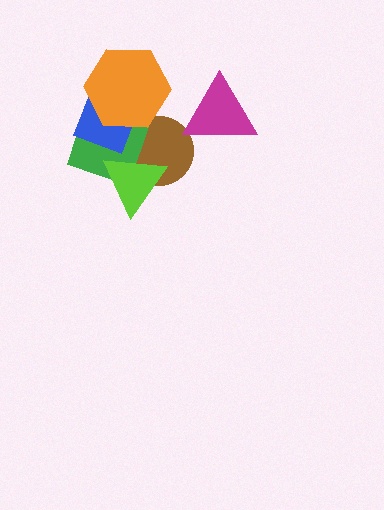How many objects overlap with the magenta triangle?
0 objects overlap with the magenta triangle.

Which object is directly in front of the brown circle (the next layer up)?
The green diamond is directly in front of the brown circle.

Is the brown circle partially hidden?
Yes, it is partially covered by another shape.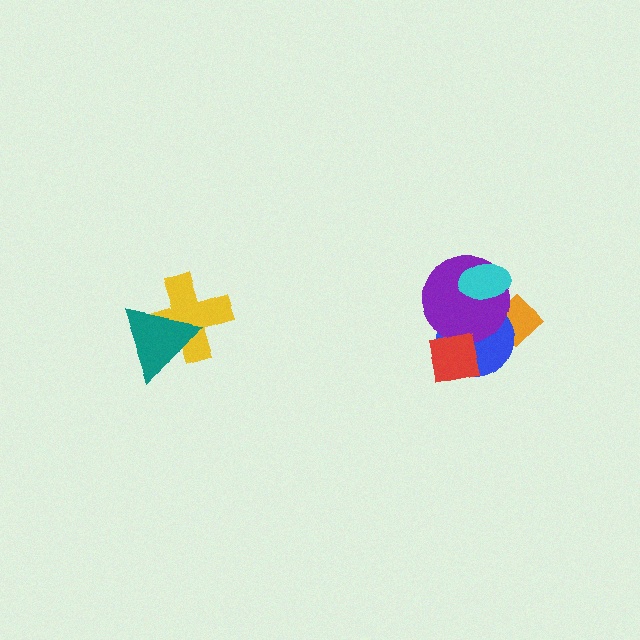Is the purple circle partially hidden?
Yes, it is partially covered by another shape.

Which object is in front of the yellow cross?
The teal triangle is in front of the yellow cross.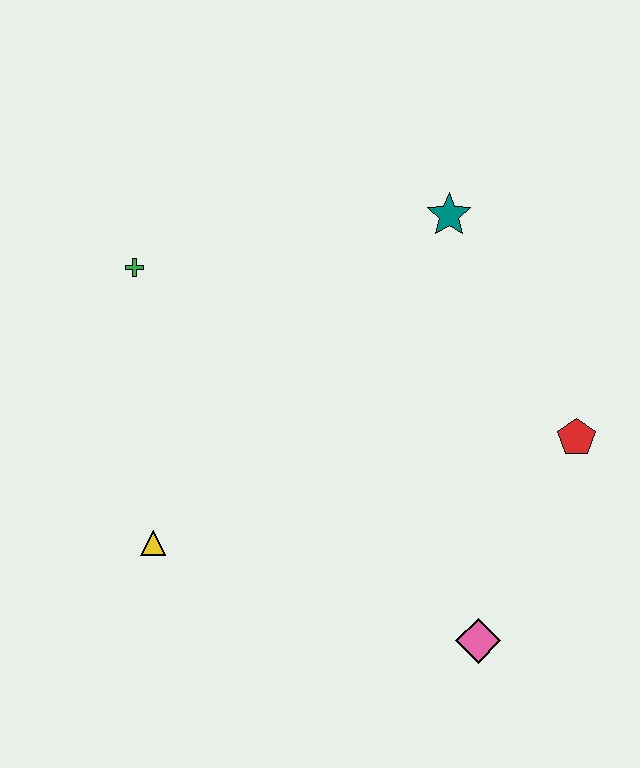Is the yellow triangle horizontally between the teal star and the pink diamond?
No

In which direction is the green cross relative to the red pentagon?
The green cross is to the left of the red pentagon.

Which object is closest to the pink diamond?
The red pentagon is closest to the pink diamond.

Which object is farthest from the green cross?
The pink diamond is farthest from the green cross.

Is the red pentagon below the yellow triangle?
No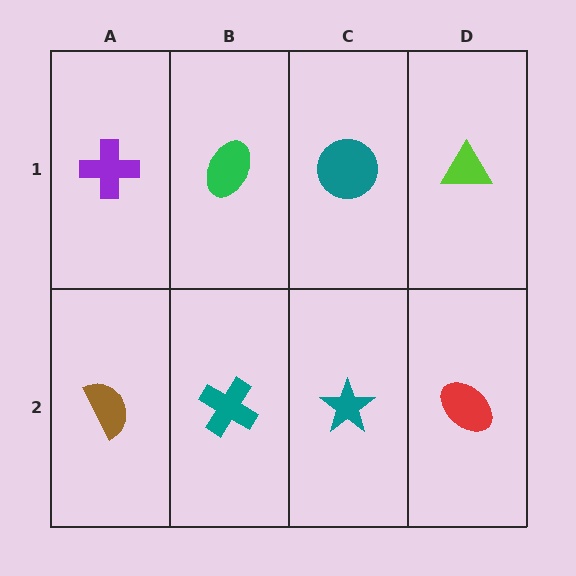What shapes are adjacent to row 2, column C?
A teal circle (row 1, column C), a teal cross (row 2, column B), a red ellipse (row 2, column D).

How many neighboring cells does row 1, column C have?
3.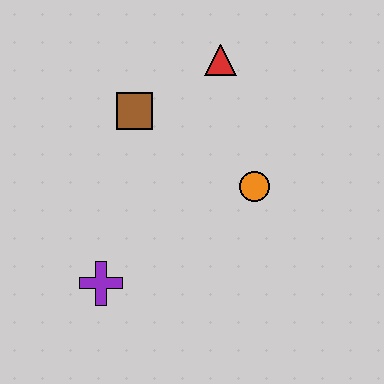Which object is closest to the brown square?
The red triangle is closest to the brown square.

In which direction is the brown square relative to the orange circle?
The brown square is to the left of the orange circle.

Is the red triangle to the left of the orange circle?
Yes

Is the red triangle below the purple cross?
No